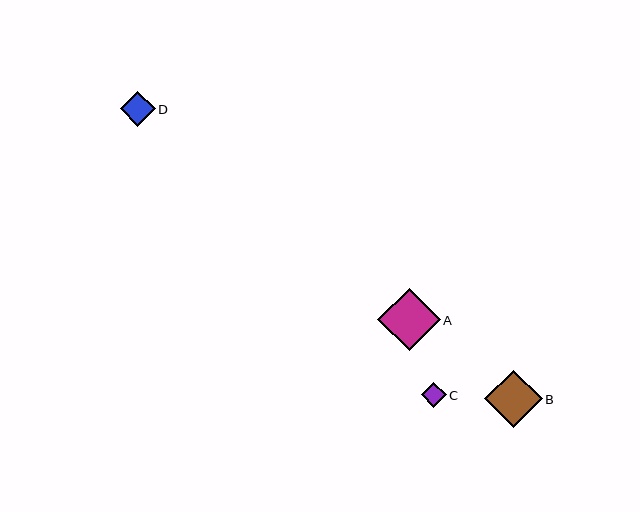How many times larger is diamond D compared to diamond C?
Diamond D is approximately 1.4 times the size of diamond C.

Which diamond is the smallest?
Diamond C is the smallest with a size of approximately 25 pixels.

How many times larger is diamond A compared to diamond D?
Diamond A is approximately 1.8 times the size of diamond D.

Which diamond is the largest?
Diamond A is the largest with a size of approximately 62 pixels.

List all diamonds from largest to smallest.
From largest to smallest: A, B, D, C.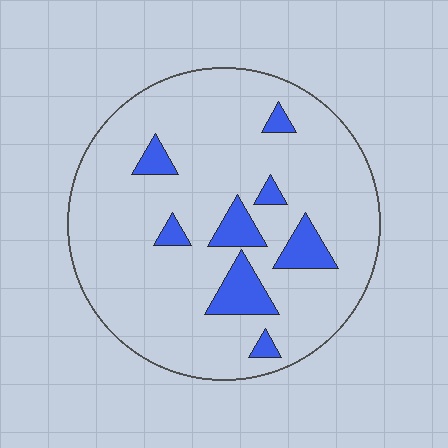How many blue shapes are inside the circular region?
8.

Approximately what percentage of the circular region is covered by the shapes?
Approximately 10%.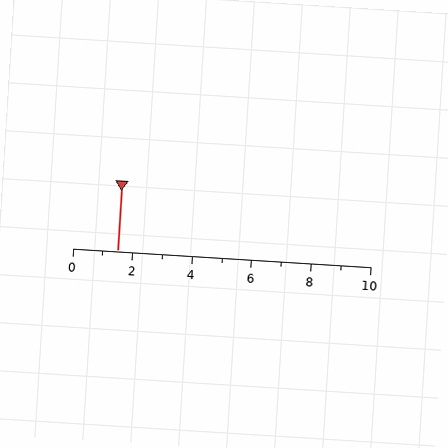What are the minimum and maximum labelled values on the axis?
The axis runs from 0 to 10.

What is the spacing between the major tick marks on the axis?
The major ticks are spaced 2 apart.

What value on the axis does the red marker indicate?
The marker indicates approximately 1.5.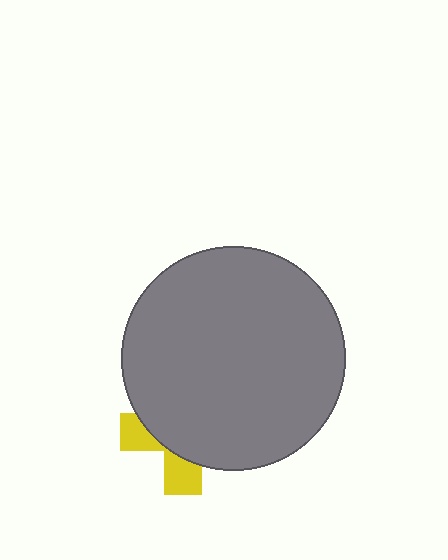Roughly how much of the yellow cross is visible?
A small part of it is visible (roughly 32%).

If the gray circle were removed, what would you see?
You would see the complete yellow cross.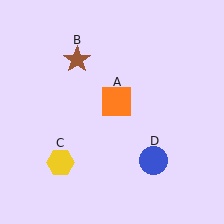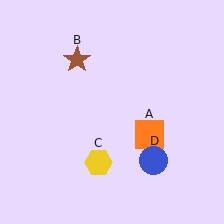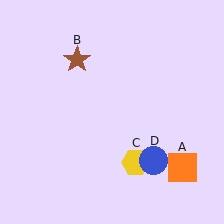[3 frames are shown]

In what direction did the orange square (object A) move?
The orange square (object A) moved down and to the right.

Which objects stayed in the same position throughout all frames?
Brown star (object B) and blue circle (object D) remained stationary.